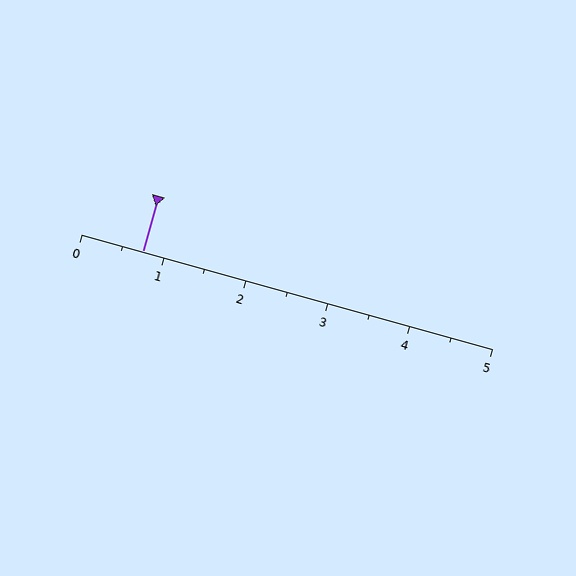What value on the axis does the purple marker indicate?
The marker indicates approximately 0.8.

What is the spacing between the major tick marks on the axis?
The major ticks are spaced 1 apart.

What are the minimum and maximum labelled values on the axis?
The axis runs from 0 to 5.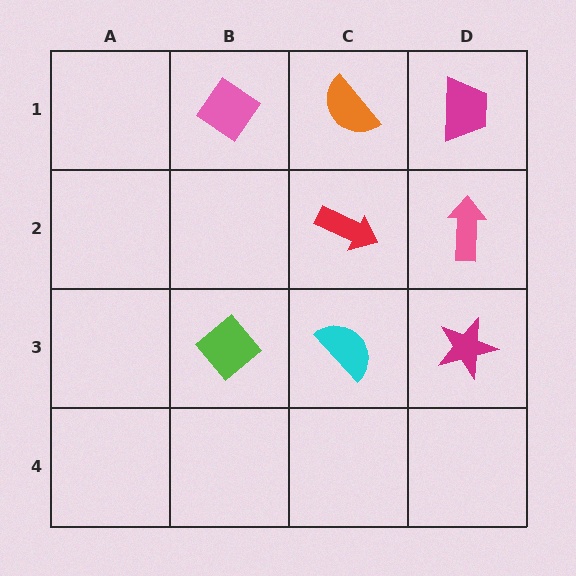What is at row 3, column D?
A magenta star.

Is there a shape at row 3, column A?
No, that cell is empty.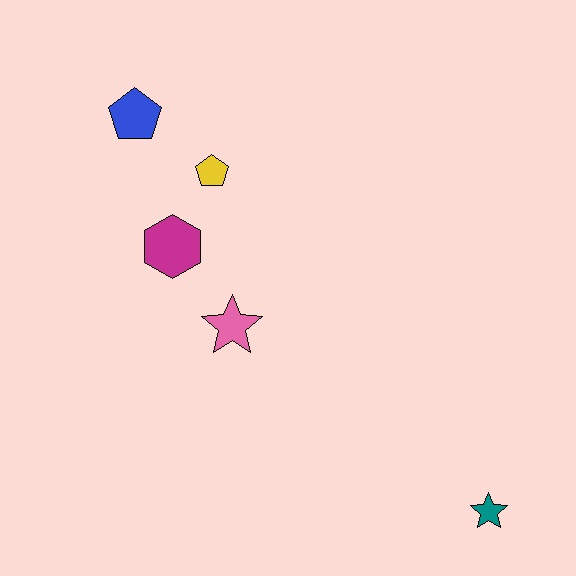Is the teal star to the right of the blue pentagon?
Yes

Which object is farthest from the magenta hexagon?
The teal star is farthest from the magenta hexagon.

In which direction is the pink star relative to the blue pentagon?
The pink star is below the blue pentagon.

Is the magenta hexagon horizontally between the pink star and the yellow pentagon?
No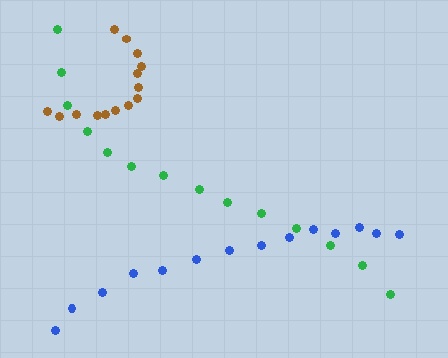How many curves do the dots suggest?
There are 3 distinct paths.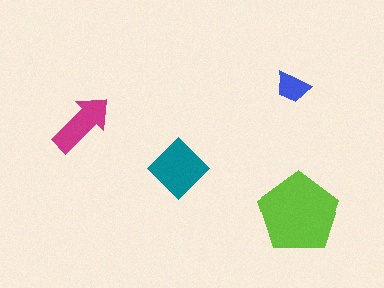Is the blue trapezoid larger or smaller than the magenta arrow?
Smaller.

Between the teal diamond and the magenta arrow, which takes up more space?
The teal diamond.